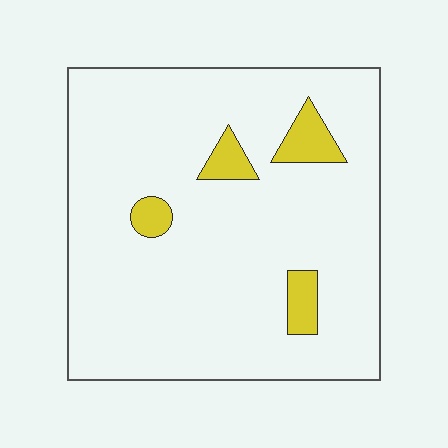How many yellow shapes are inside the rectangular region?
4.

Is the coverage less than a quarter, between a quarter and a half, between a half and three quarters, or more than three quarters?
Less than a quarter.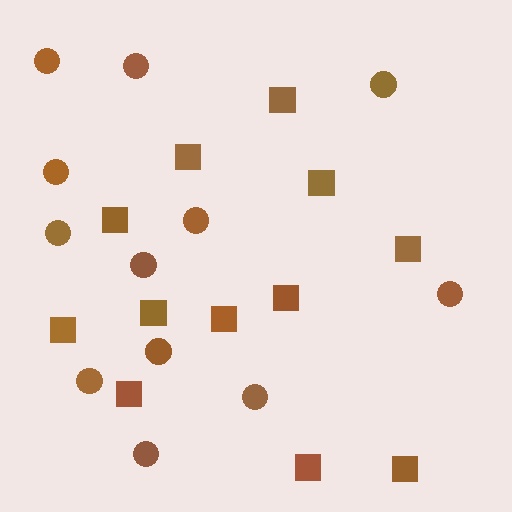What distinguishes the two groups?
There are 2 groups: one group of circles (12) and one group of squares (12).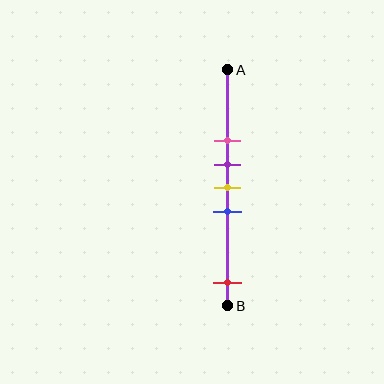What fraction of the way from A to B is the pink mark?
The pink mark is approximately 30% (0.3) of the way from A to B.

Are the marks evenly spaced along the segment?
No, the marks are not evenly spaced.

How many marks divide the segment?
There are 5 marks dividing the segment.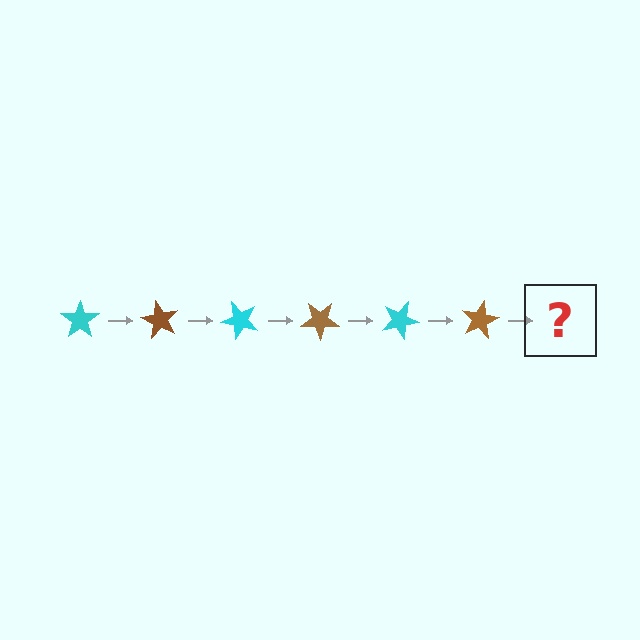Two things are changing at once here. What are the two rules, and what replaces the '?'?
The two rules are that it rotates 60 degrees each step and the color cycles through cyan and brown. The '?' should be a cyan star, rotated 360 degrees from the start.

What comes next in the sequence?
The next element should be a cyan star, rotated 360 degrees from the start.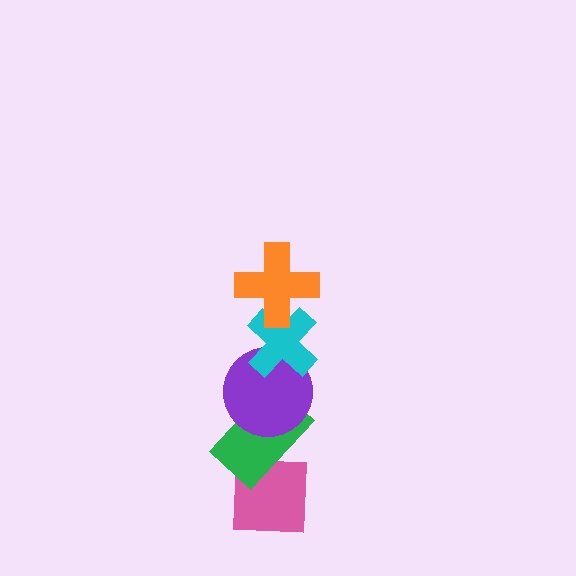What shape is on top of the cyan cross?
The orange cross is on top of the cyan cross.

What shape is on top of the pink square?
The green rectangle is on top of the pink square.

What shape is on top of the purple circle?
The cyan cross is on top of the purple circle.